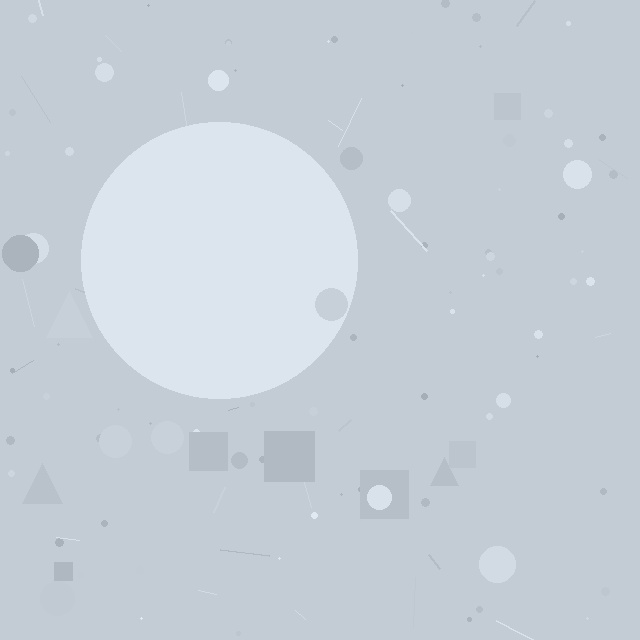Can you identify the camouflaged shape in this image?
The camouflaged shape is a circle.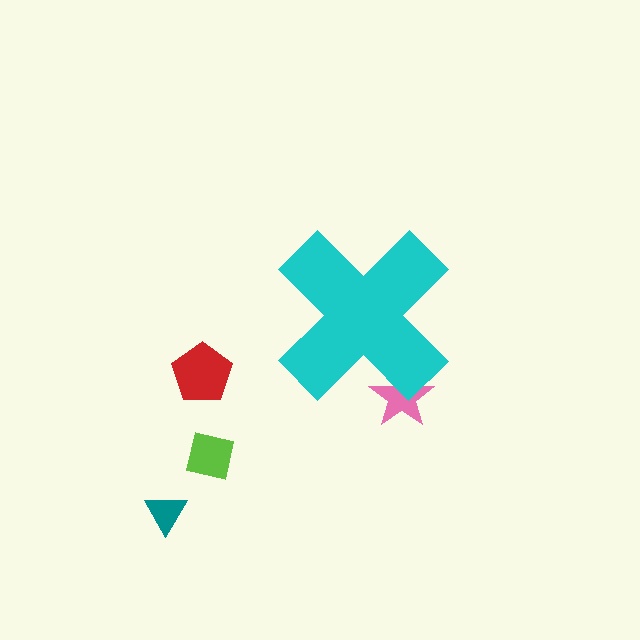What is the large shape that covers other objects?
A cyan cross.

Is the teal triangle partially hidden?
No, the teal triangle is fully visible.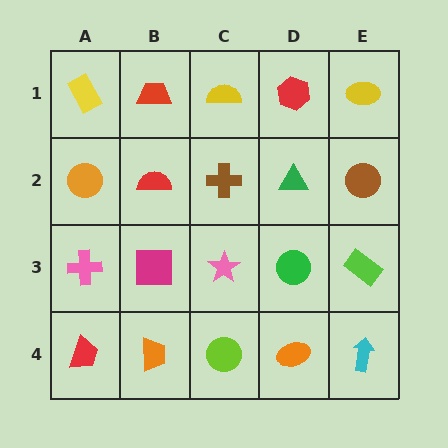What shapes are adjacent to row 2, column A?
A yellow rectangle (row 1, column A), a pink cross (row 3, column A), a red semicircle (row 2, column B).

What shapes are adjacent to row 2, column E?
A yellow ellipse (row 1, column E), a lime rectangle (row 3, column E), a green triangle (row 2, column D).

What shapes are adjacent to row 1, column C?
A brown cross (row 2, column C), a red trapezoid (row 1, column B), a red hexagon (row 1, column D).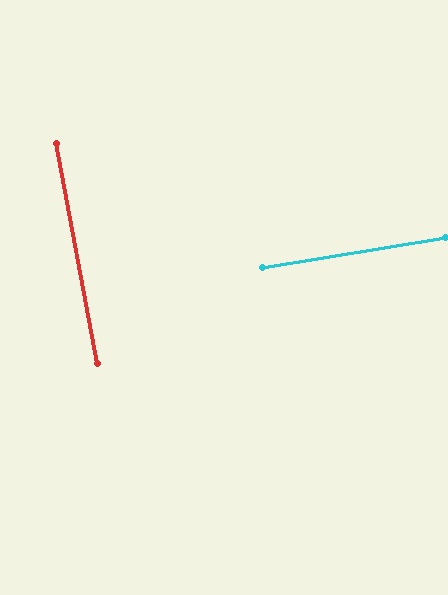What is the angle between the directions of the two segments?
Approximately 89 degrees.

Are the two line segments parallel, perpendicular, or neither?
Perpendicular — they meet at approximately 89°.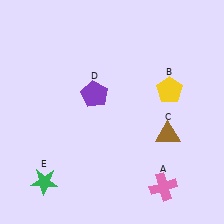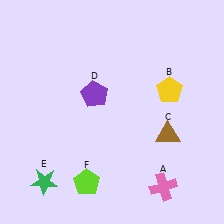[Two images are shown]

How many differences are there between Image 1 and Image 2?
There is 1 difference between the two images.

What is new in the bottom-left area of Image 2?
A lime pentagon (F) was added in the bottom-left area of Image 2.